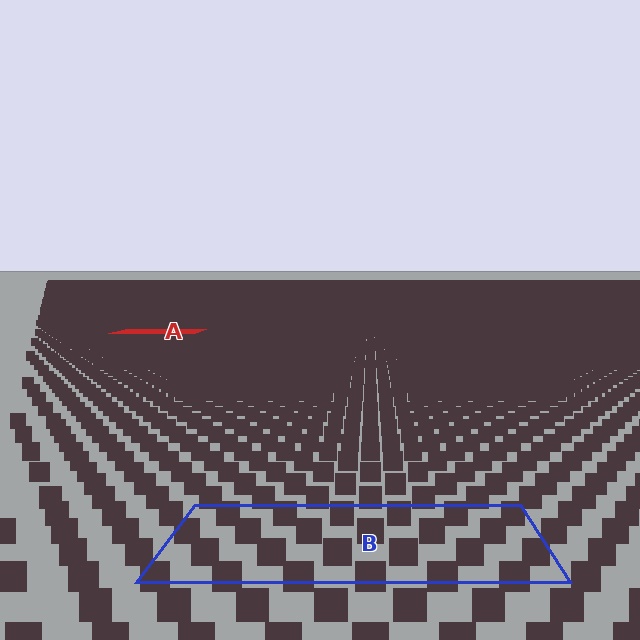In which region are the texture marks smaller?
The texture marks are smaller in region A, because it is farther away.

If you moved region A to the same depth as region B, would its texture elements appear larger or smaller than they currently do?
They would appear larger. At a closer depth, the same texture elements are projected at a bigger on-screen size.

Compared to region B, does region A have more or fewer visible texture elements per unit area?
Region A has more texture elements per unit area — they are packed more densely because it is farther away.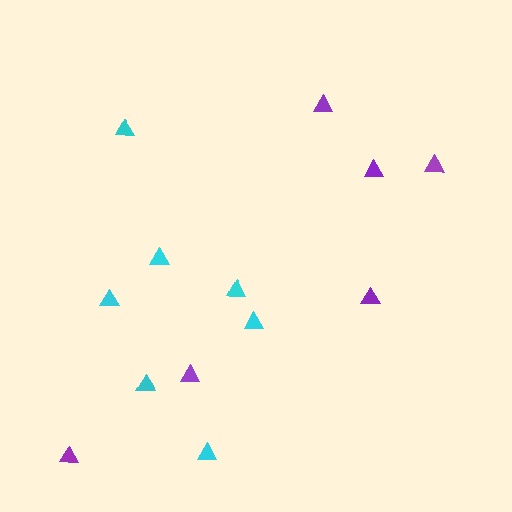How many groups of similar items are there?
There are 2 groups: one group of cyan triangles (7) and one group of purple triangles (6).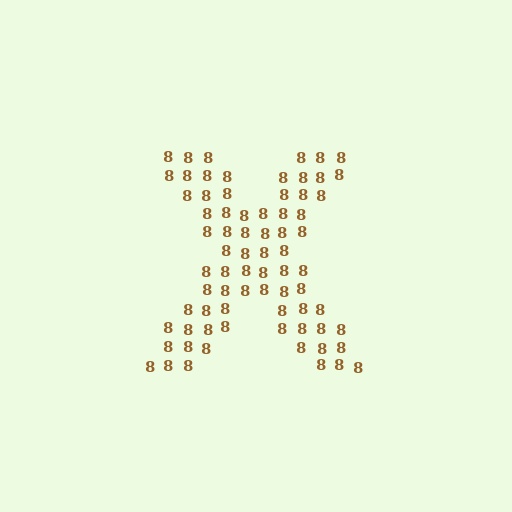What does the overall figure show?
The overall figure shows the letter X.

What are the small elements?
The small elements are digit 8's.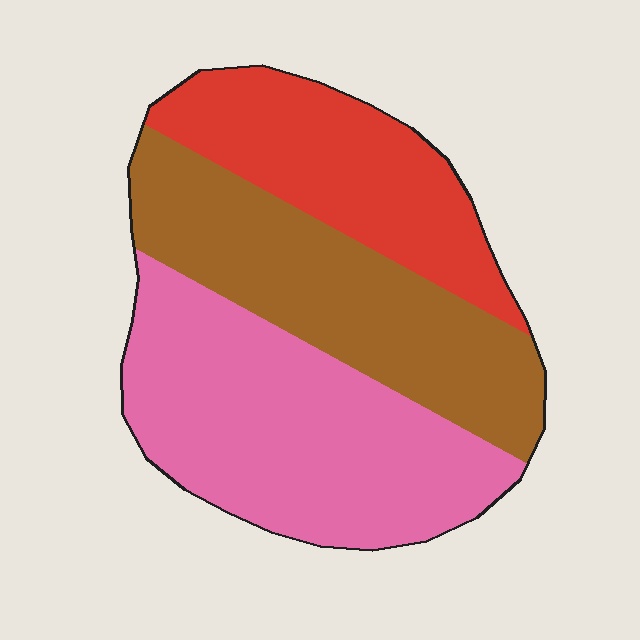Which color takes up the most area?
Pink, at roughly 40%.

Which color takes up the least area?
Red, at roughly 25%.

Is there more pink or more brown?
Pink.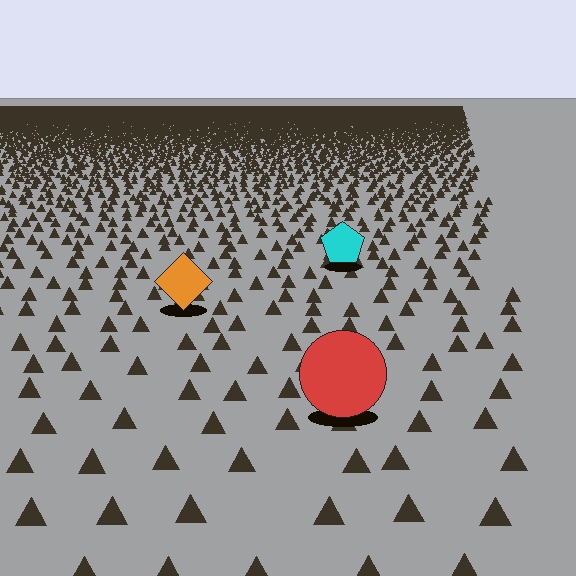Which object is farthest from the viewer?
The cyan pentagon is farthest from the viewer. It appears smaller and the ground texture around it is denser.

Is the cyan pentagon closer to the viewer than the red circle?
No. The red circle is closer — you can tell from the texture gradient: the ground texture is coarser near it.